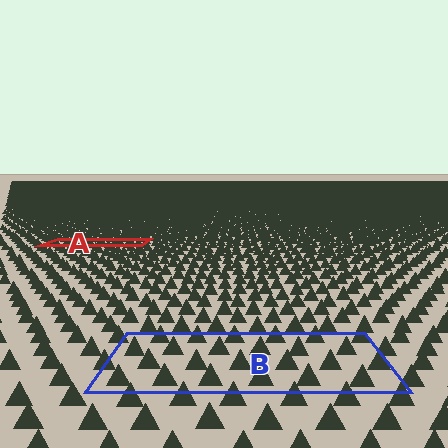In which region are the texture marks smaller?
The texture marks are smaller in region A, because it is farther away.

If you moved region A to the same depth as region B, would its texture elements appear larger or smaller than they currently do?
They would appear larger. At a closer depth, the same texture elements are projected at a bigger on-screen size.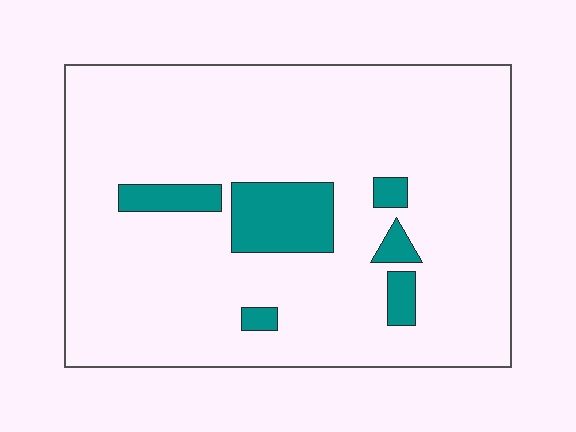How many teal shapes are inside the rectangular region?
6.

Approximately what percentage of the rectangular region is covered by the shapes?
Approximately 10%.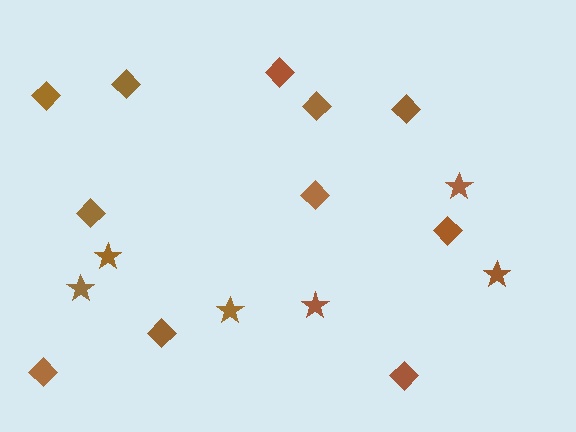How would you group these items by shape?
There are 2 groups: one group of stars (6) and one group of diamonds (11).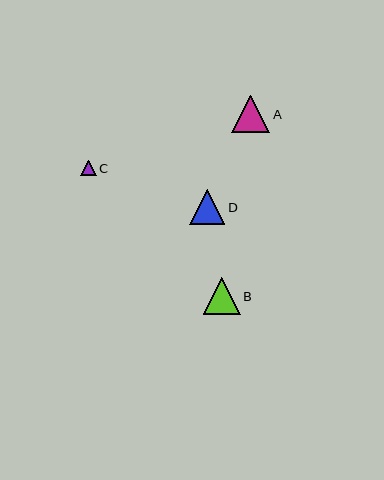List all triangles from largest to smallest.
From largest to smallest: A, B, D, C.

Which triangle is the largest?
Triangle A is the largest with a size of approximately 38 pixels.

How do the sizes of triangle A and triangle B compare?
Triangle A and triangle B are approximately the same size.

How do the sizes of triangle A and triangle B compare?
Triangle A and triangle B are approximately the same size.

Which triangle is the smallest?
Triangle C is the smallest with a size of approximately 15 pixels.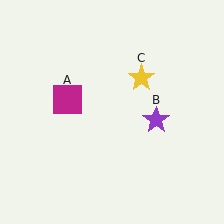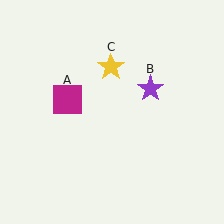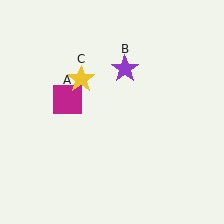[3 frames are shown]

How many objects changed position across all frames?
2 objects changed position: purple star (object B), yellow star (object C).